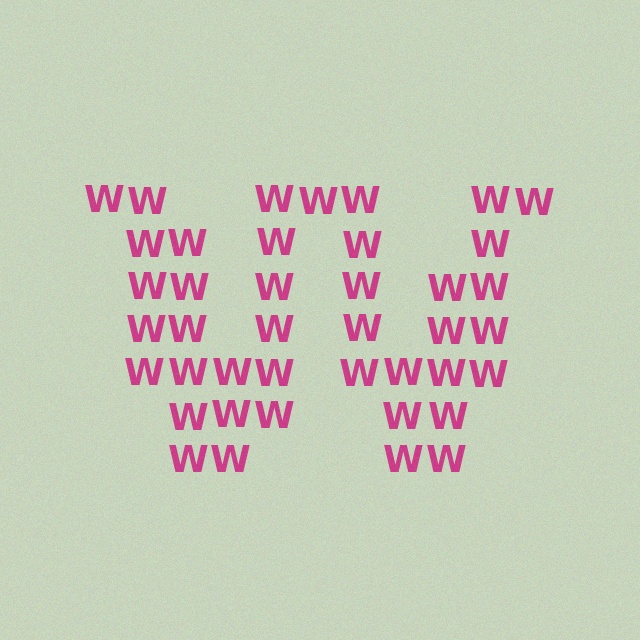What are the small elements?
The small elements are letter W's.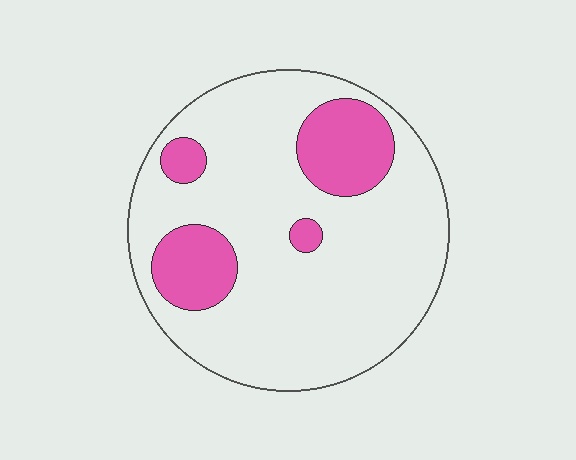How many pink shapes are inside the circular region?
4.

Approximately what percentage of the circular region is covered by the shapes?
Approximately 20%.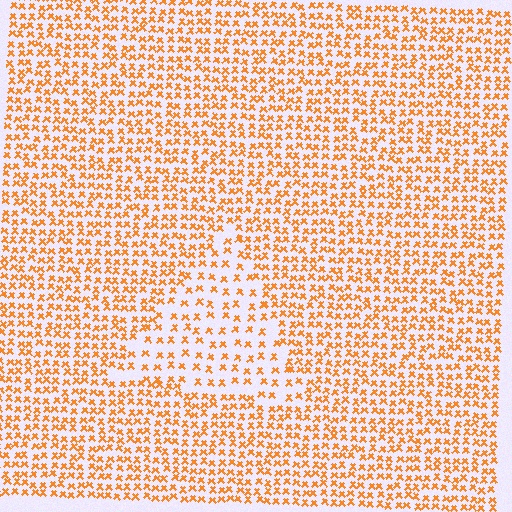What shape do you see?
I see a triangle.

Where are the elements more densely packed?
The elements are more densely packed outside the triangle boundary.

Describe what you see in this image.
The image contains small orange elements arranged at two different densities. A triangle-shaped region is visible where the elements are less densely packed than the surrounding area.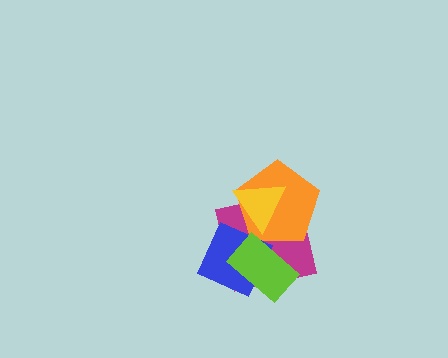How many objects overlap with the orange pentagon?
4 objects overlap with the orange pentagon.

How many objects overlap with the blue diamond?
4 objects overlap with the blue diamond.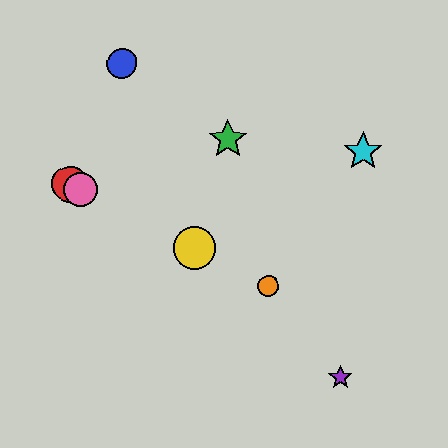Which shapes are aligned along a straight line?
The red circle, the yellow circle, the orange circle, the pink circle are aligned along a straight line.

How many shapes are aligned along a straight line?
4 shapes (the red circle, the yellow circle, the orange circle, the pink circle) are aligned along a straight line.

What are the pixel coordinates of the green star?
The green star is at (228, 139).